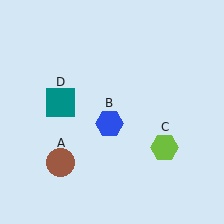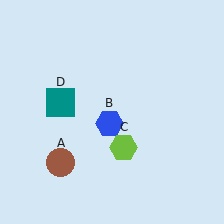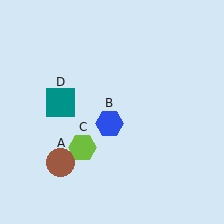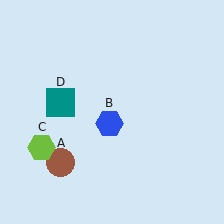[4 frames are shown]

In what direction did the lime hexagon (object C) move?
The lime hexagon (object C) moved left.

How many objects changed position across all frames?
1 object changed position: lime hexagon (object C).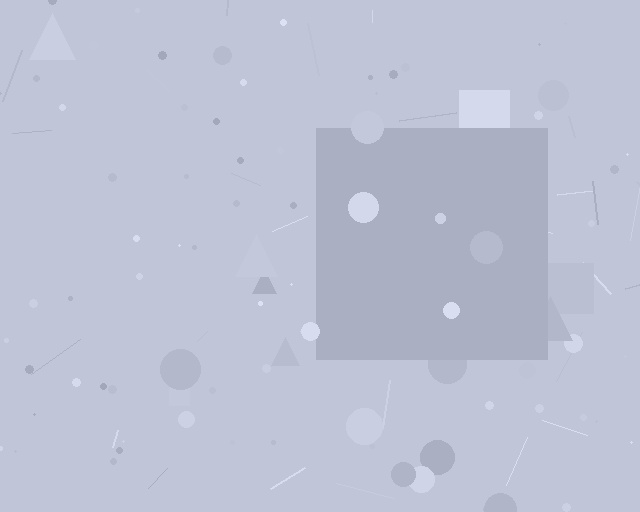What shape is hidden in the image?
A square is hidden in the image.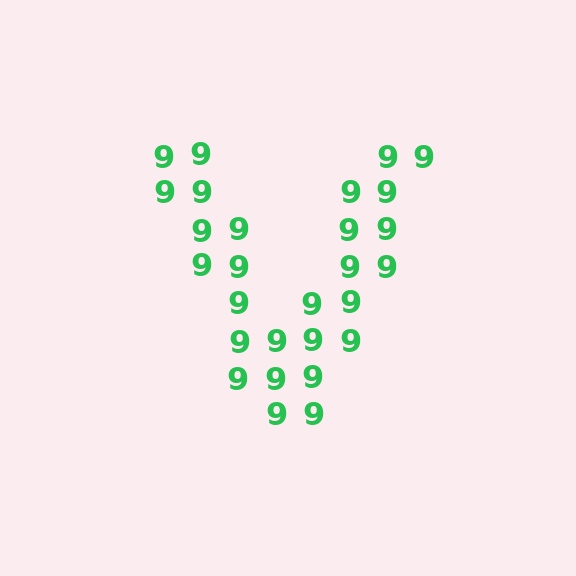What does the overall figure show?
The overall figure shows the letter V.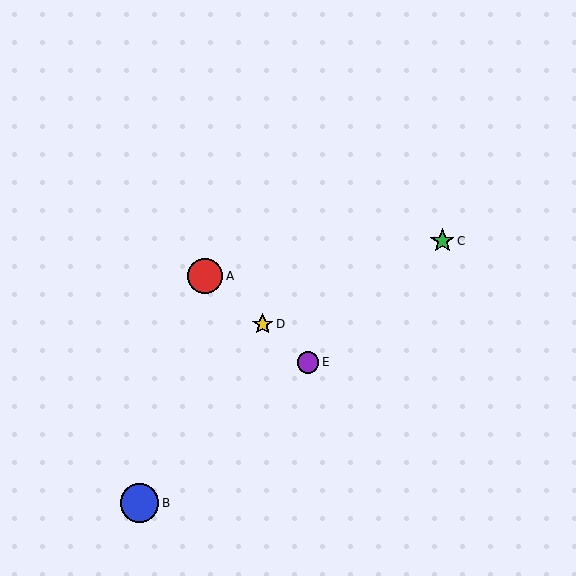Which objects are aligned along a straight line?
Objects A, D, E are aligned along a straight line.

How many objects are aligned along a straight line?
3 objects (A, D, E) are aligned along a straight line.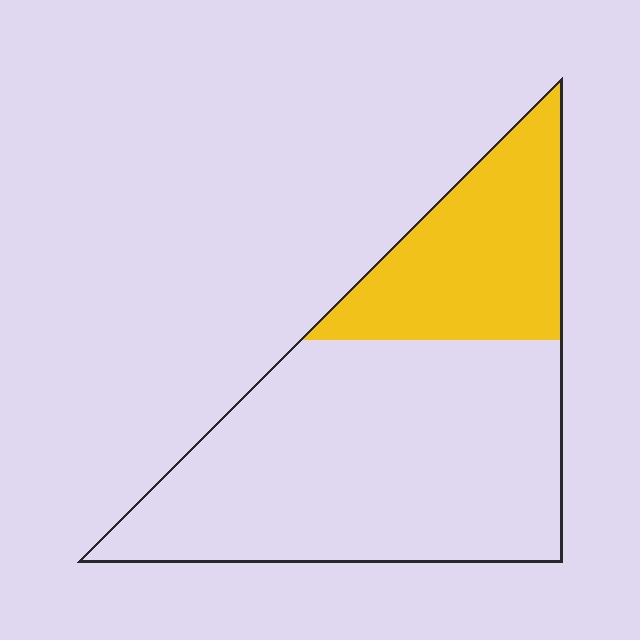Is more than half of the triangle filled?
No.